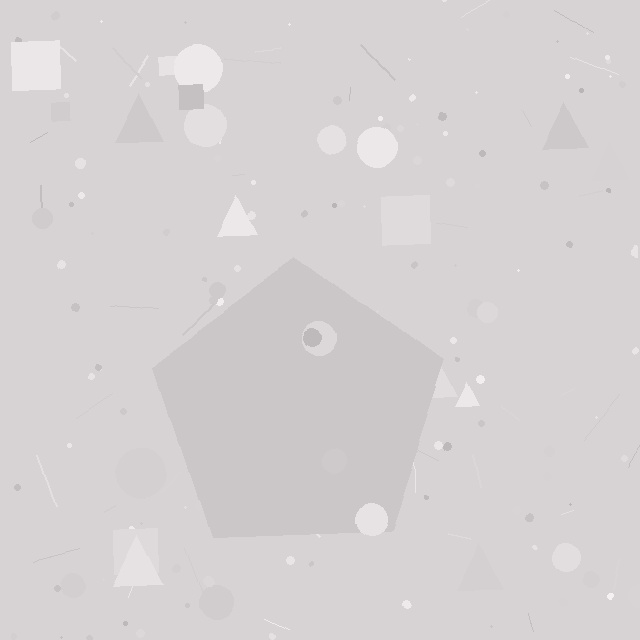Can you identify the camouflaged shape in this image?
The camouflaged shape is a pentagon.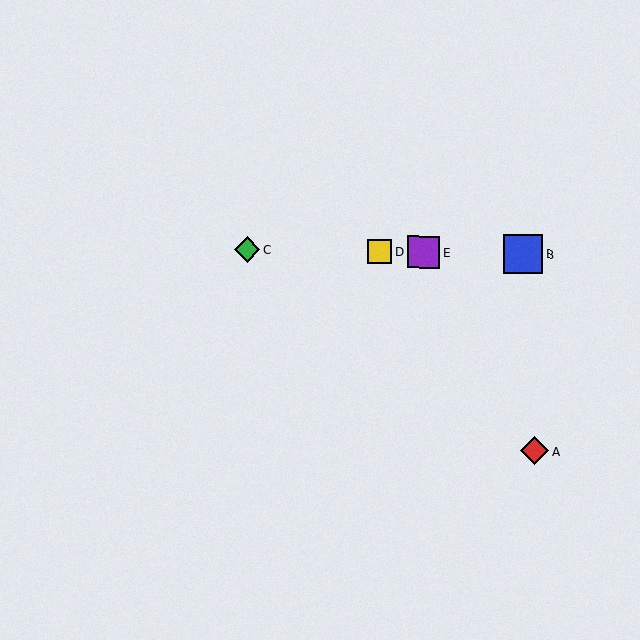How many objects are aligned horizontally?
4 objects (B, C, D, E) are aligned horizontally.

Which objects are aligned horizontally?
Objects B, C, D, E are aligned horizontally.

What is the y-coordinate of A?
Object A is at y≈451.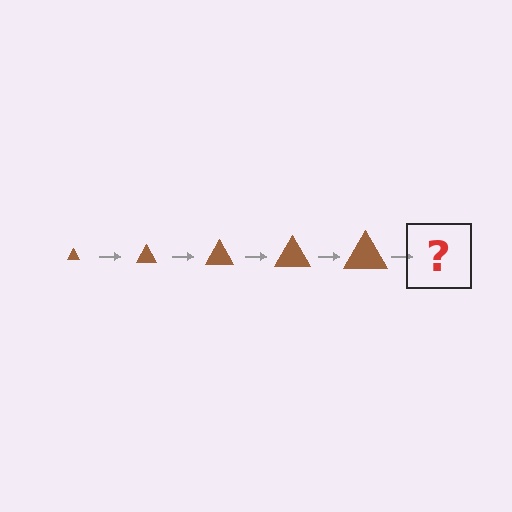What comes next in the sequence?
The next element should be a brown triangle, larger than the previous one.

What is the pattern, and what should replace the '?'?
The pattern is that the triangle gets progressively larger each step. The '?' should be a brown triangle, larger than the previous one.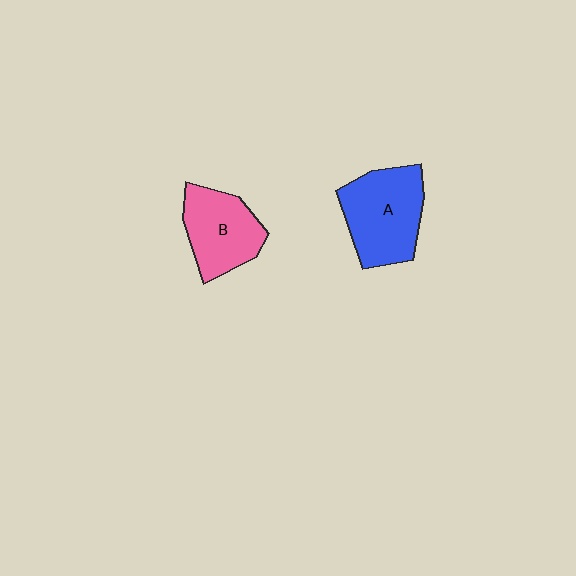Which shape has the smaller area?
Shape B (pink).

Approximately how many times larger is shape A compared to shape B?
Approximately 1.2 times.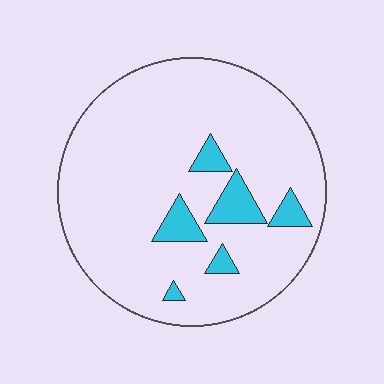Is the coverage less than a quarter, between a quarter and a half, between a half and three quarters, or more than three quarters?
Less than a quarter.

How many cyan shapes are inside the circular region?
6.